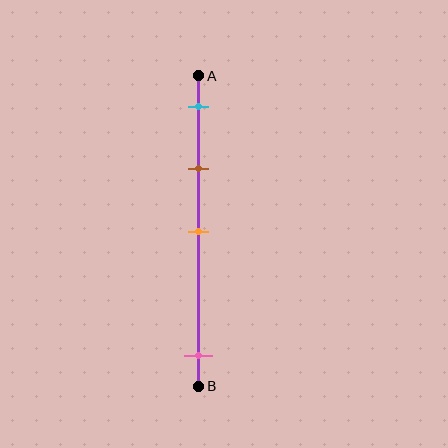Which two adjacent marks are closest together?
The cyan and brown marks are the closest adjacent pair.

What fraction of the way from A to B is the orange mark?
The orange mark is approximately 50% (0.5) of the way from A to B.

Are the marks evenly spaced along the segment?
No, the marks are not evenly spaced.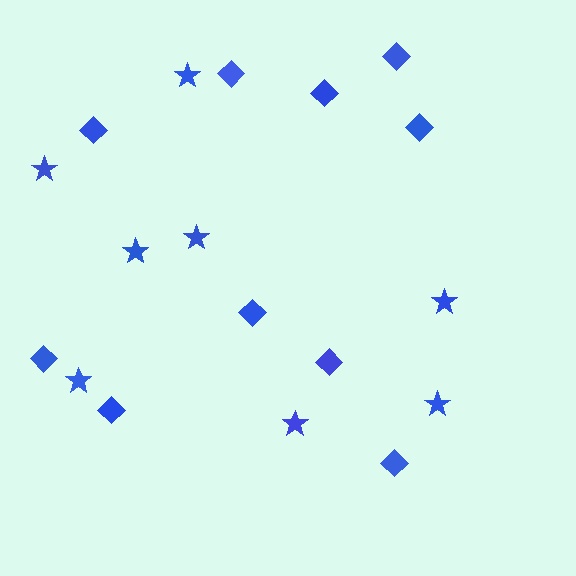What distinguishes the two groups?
There are 2 groups: one group of stars (8) and one group of diamonds (10).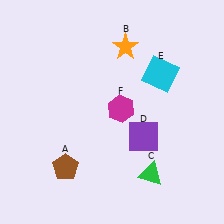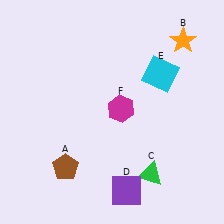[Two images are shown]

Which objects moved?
The objects that moved are: the orange star (B), the purple square (D).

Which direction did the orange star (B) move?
The orange star (B) moved right.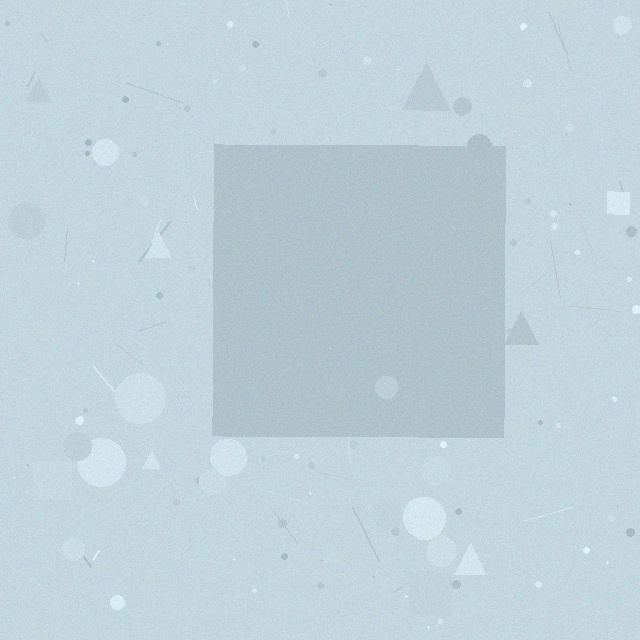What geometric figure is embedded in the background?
A square is embedded in the background.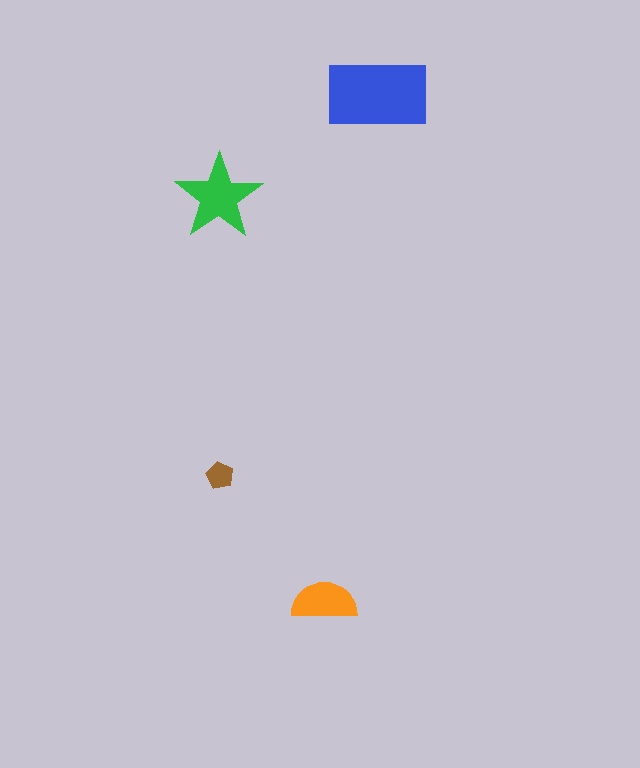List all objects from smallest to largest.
The brown pentagon, the orange semicircle, the green star, the blue rectangle.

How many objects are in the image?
There are 4 objects in the image.